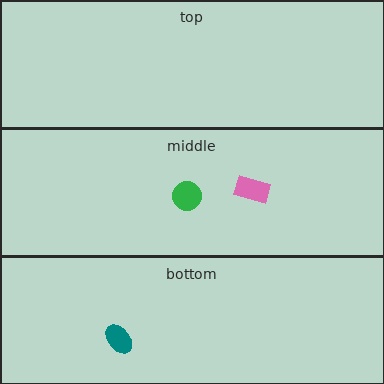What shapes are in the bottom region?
The teal ellipse.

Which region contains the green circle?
The middle region.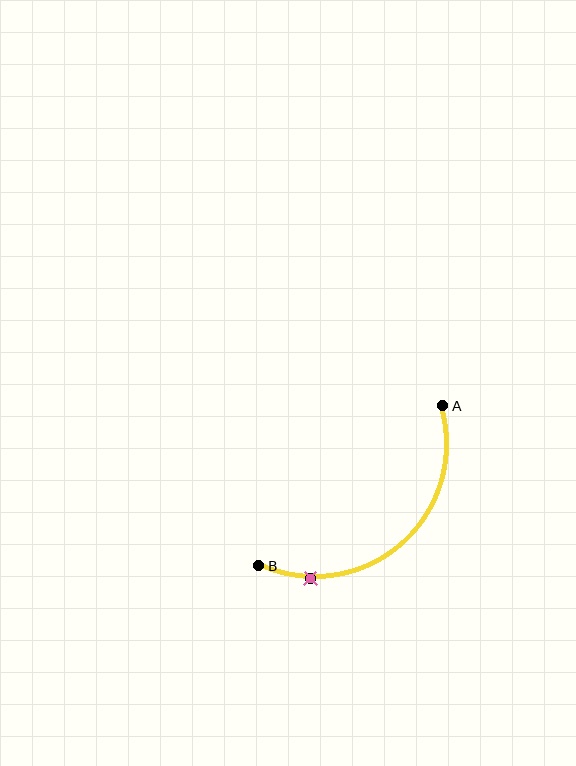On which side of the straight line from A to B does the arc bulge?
The arc bulges below and to the right of the straight line connecting A and B.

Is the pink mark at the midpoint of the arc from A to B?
No. The pink mark lies on the arc but is closer to endpoint B. The arc midpoint would be at the point on the curve equidistant along the arc from both A and B.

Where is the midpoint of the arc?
The arc midpoint is the point on the curve farthest from the straight line joining A and B. It sits below and to the right of that line.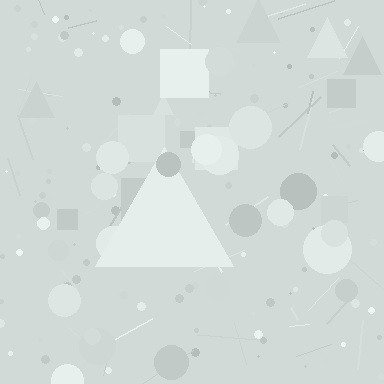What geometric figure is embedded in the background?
A triangle is embedded in the background.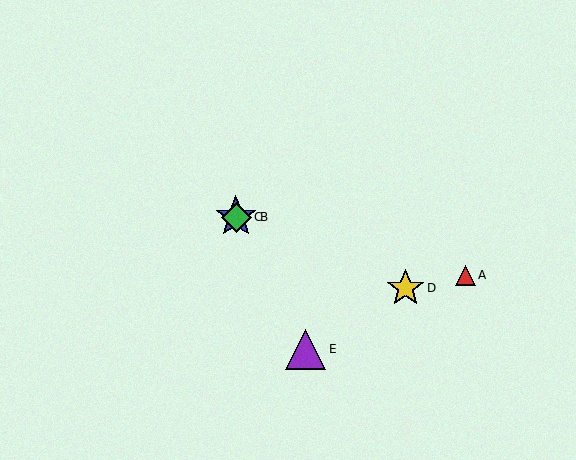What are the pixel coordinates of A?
Object A is at (465, 275).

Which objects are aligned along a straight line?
Objects B, C, E are aligned along a straight line.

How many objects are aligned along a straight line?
3 objects (B, C, E) are aligned along a straight line.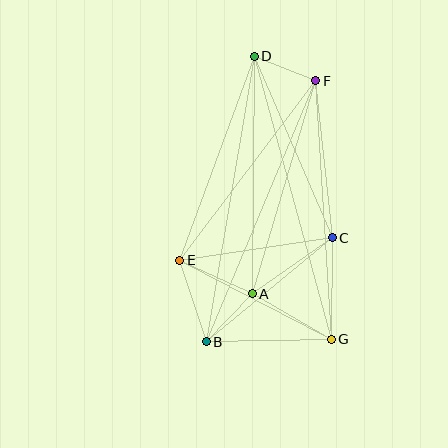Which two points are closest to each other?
Points D and F are closest to each other.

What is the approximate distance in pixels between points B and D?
The distance between B and D is approximately 290 pixels.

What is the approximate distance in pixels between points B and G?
The distance between B and G is approximately 125 pixels.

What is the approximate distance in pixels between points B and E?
The distance between B and E is approximately 86 pixels.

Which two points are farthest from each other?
Points D and G are farthest from each other.